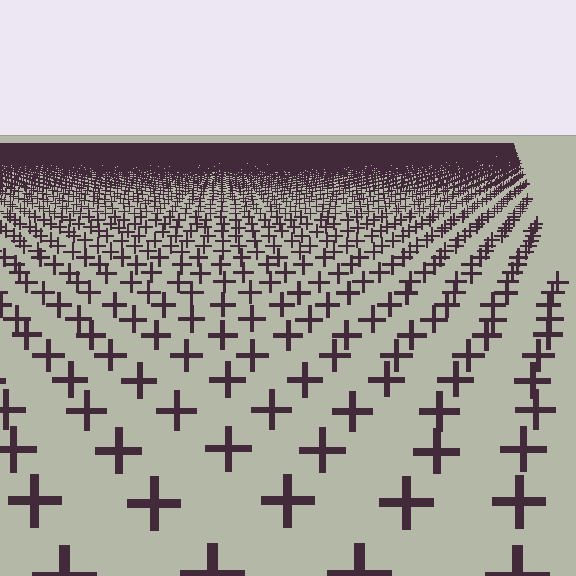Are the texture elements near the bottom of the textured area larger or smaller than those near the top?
Larger. Near the bottom, elements are closer to the viewer and appear at a bigger on-screen size.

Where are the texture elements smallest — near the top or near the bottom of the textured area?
Near the top.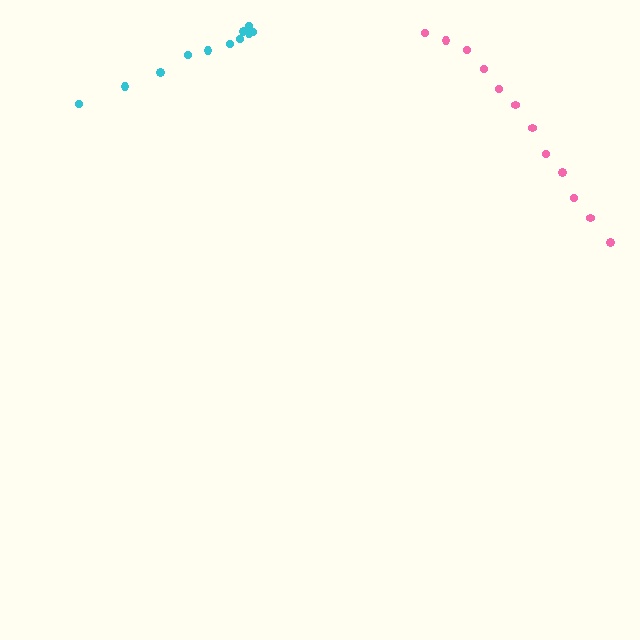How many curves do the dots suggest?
There are 2 distinct paths.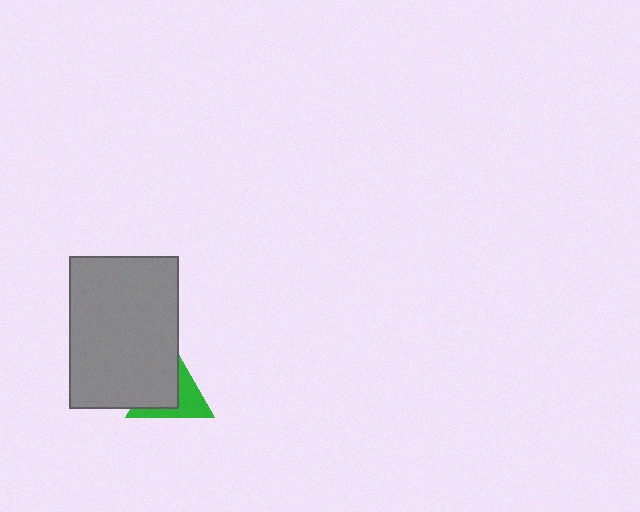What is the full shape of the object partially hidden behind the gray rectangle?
The partially hidden object is a green triangle.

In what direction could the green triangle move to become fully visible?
The green triangle could move toward the lower-right. That would shift it out from behind the gray rectangle entirely.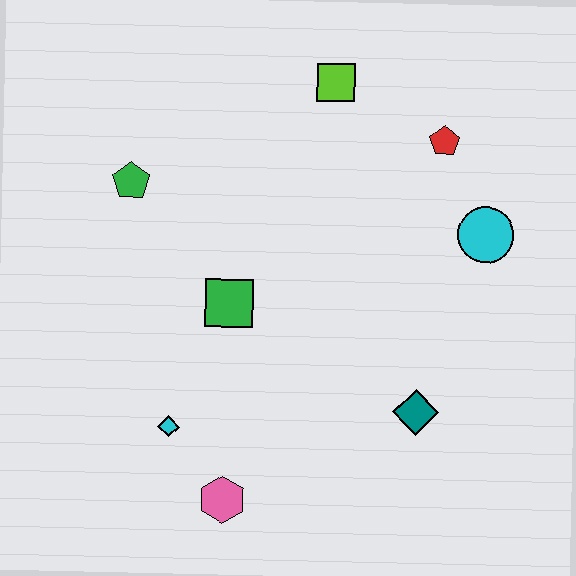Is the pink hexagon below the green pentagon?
Yes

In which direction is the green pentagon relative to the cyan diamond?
The green pentagon is above the cyan diamond.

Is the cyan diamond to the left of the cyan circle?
Yes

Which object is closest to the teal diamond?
The cyan circle is closest to the teal diamond.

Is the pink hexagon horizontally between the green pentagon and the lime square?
Yes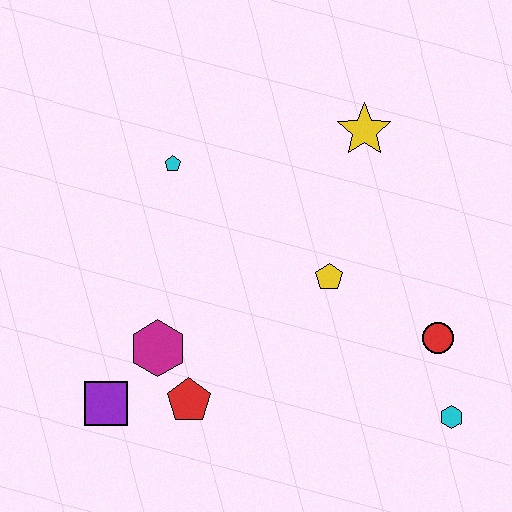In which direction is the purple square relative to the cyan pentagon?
The purple square is below the cyan pentagon.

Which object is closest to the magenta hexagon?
The red pentagon is closest to the magenta hexagon.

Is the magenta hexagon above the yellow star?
No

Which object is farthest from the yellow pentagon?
The purple square is farthest from the yellow pentagon.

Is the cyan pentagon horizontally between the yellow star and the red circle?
No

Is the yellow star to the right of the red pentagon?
Yes